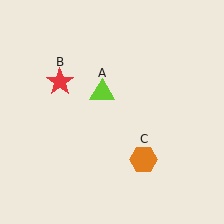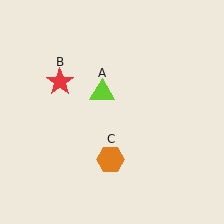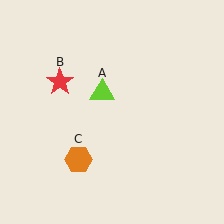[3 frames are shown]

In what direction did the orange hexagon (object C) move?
The orange hexagon (object C) moved left.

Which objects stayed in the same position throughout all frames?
Lime triangle (object A) and red star (object B) remained stationary.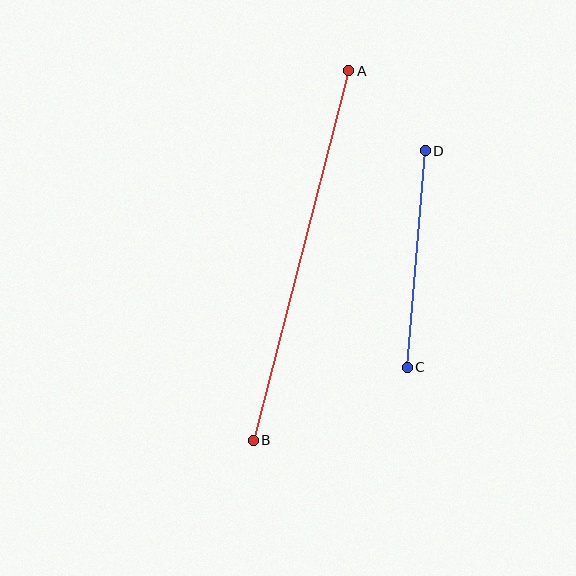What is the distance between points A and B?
The distance is approximately 381 pixels.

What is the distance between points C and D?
The distance is approximately 218 pixels.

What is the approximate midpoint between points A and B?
The midpoint is at approximately (301, 255) pixels.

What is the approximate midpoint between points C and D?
The midpoint is at approximately (416, 259) pixels.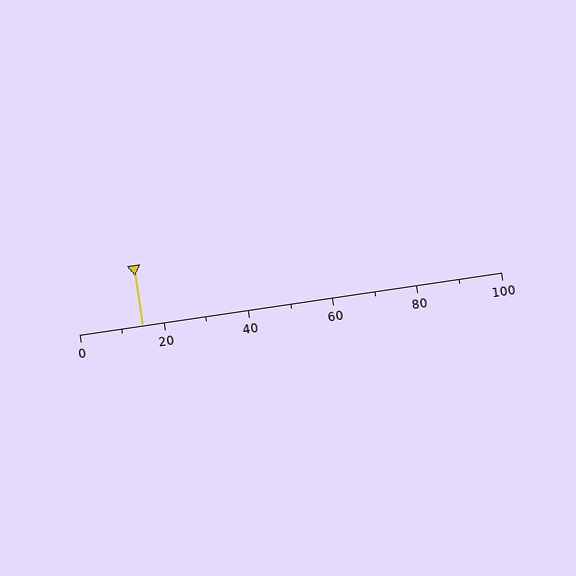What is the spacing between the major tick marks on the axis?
The major ticks are spaced 20 apart.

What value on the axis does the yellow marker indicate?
The marker indicates approximately 15.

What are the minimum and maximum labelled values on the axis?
The axis runs from 0 to 100.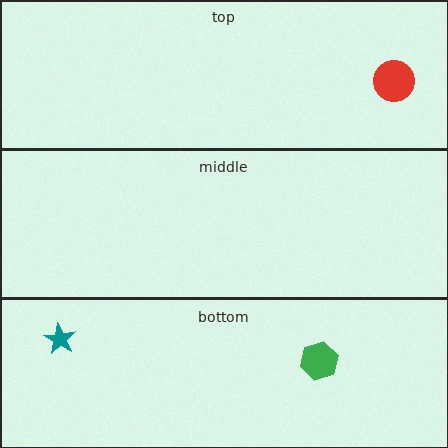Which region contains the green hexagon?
The bottom region.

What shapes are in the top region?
The red circle.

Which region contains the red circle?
The top region.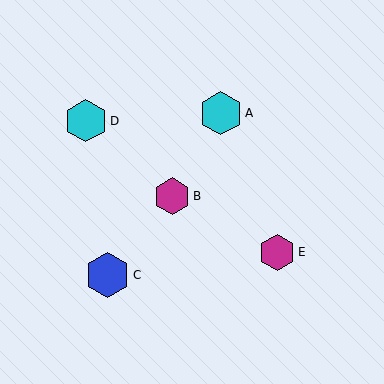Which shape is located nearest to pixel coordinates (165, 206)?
The magenta hexagon (labeled B) at (172, 196) is nearest to that location.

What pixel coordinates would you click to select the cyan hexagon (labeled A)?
Click at (221, 113) to select the cyan hexagon A.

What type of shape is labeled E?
Shape E is a magenta hexagon.